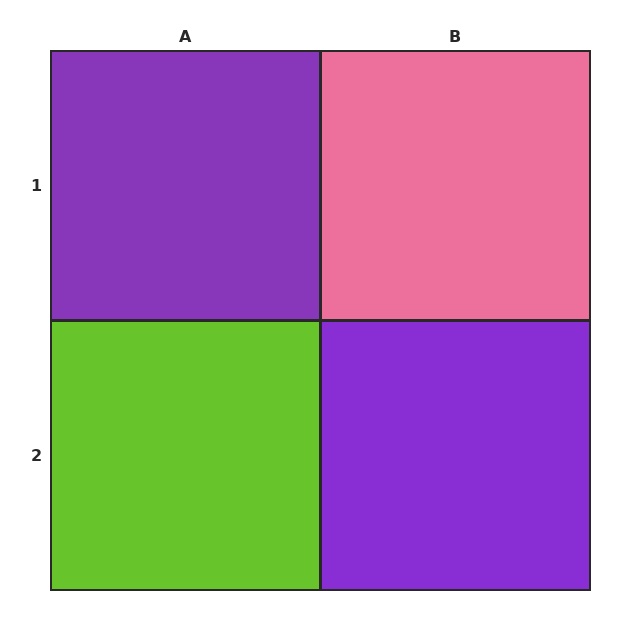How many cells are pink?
1 cell is pink.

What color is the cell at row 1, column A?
Purple.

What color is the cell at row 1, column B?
Pink.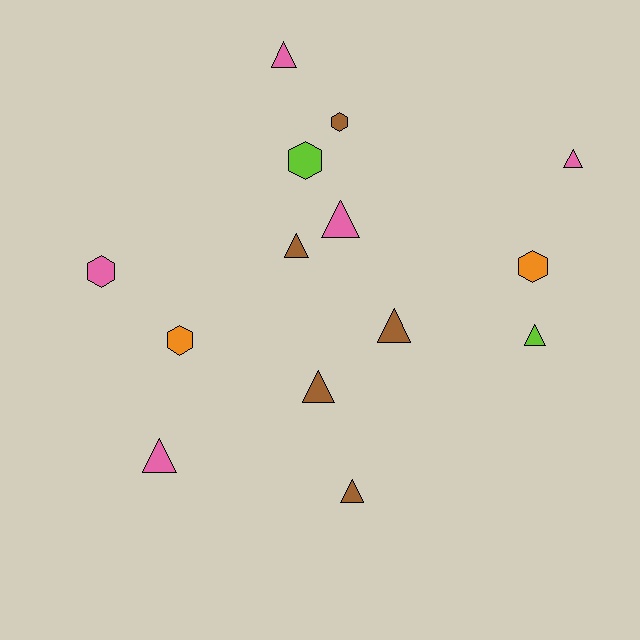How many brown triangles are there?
There are 4 brown triangles.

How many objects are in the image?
There are 14 objects.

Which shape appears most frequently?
Triangle, with 9 objects.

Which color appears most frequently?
Brown, with 5 objects.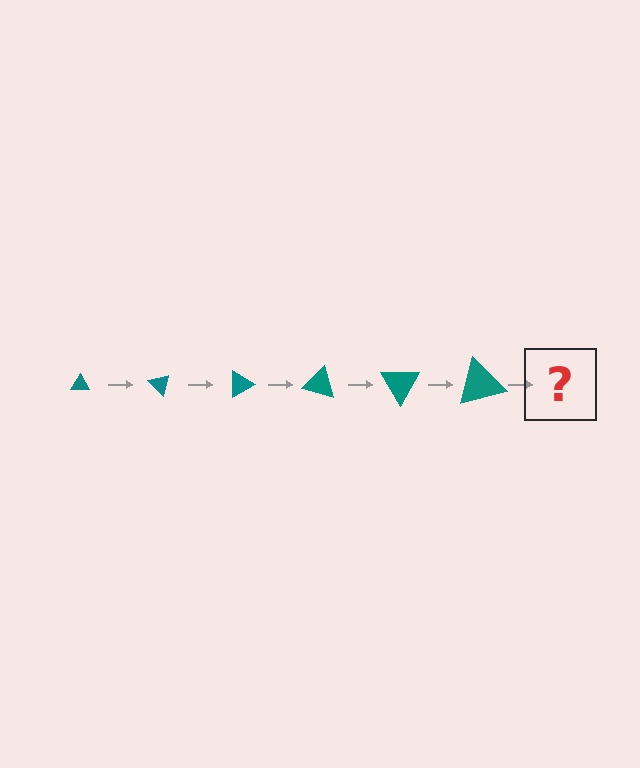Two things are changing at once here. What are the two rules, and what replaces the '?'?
The two rules are that the triangle grows larger each step and it rotates 45 degrees each step. The '?' should be a triangle, larger than the previous one and rotated 270 degrees from the start.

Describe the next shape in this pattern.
It should be a triangle, larger than the previous one and rotated 270 degrees from the start.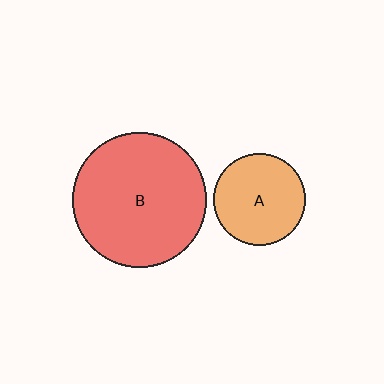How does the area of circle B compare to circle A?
Approximately 2.1 times.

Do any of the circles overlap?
No, none of the circles overlap.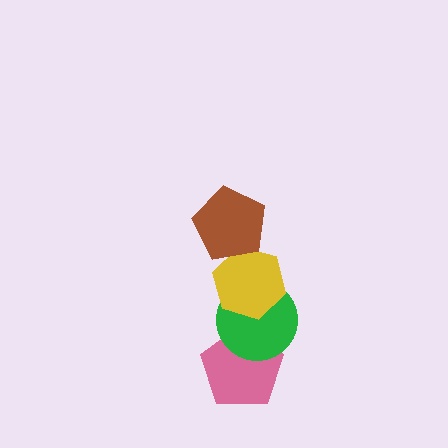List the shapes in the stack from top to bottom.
From top to bottom: the brown pentagon, the yellow hexagon, the green circle, the pink pentagon.